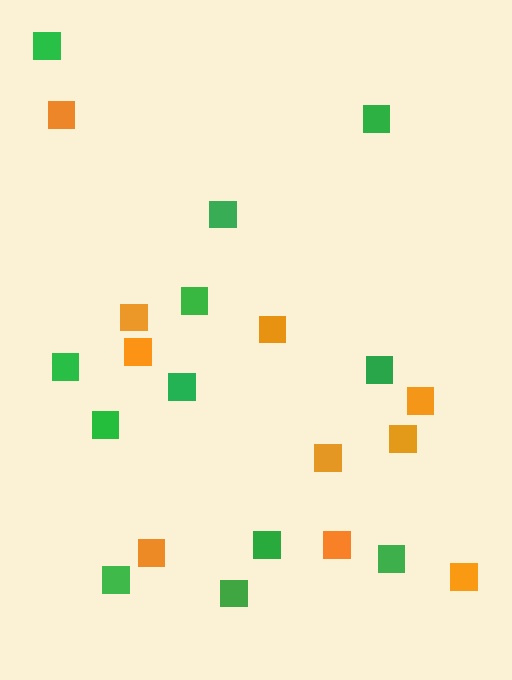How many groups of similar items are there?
There are 2 groups: one group of green squares (12) and one group of orange squares (10).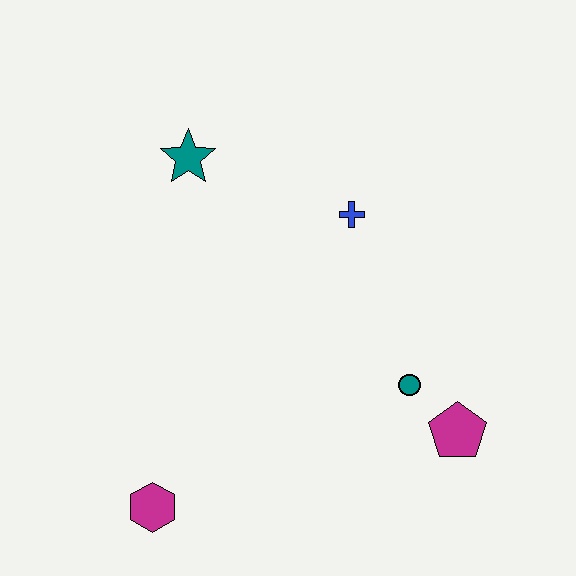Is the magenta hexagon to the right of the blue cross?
No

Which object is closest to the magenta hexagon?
The teal circle is closest to the magenta hexagon.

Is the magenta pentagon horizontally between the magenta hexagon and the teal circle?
No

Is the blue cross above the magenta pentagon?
Yes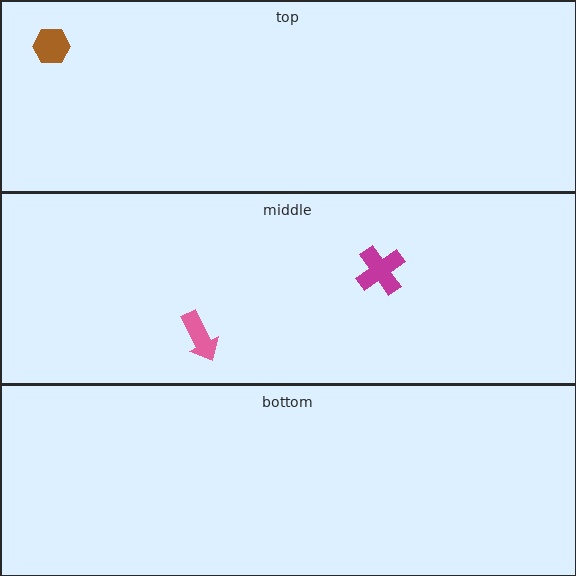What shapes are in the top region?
The brown hexagon.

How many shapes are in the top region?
1.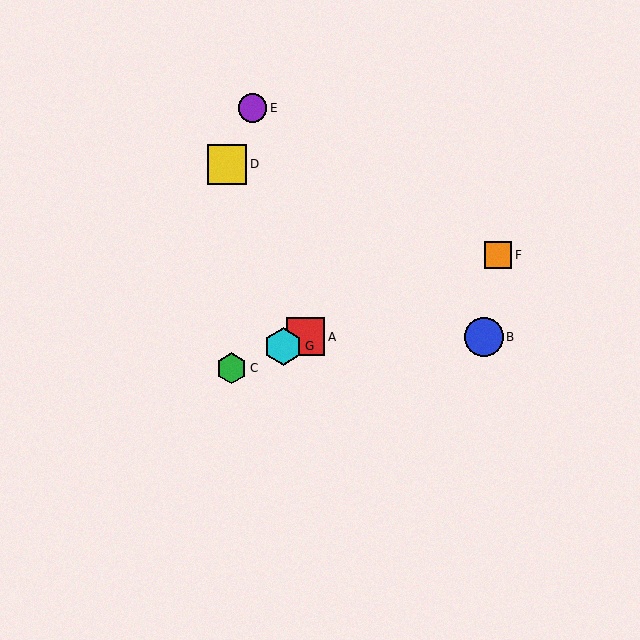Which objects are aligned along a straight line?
Objects A, C, F, G are aligned along a straight line.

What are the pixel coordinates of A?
Object A is at (306, 337).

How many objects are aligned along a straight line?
4 objects (A, C, F, G) are aligned along a straight line.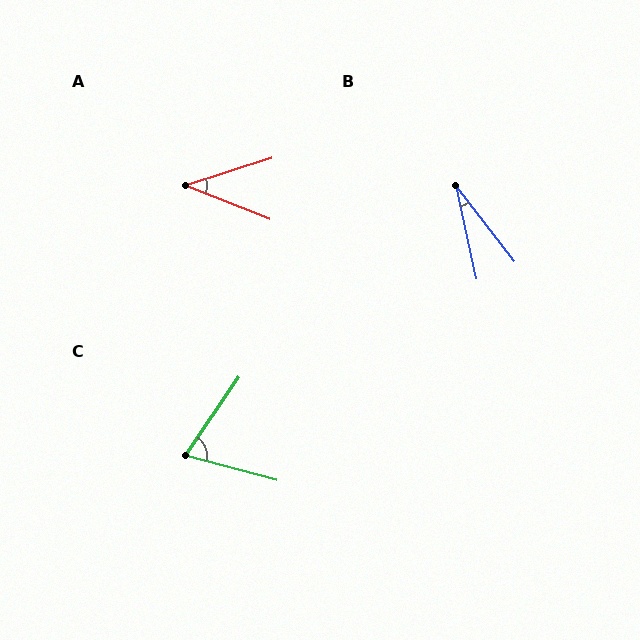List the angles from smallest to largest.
B (25°), A (39°), C (71°).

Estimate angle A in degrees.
Approximately 39 degrees.